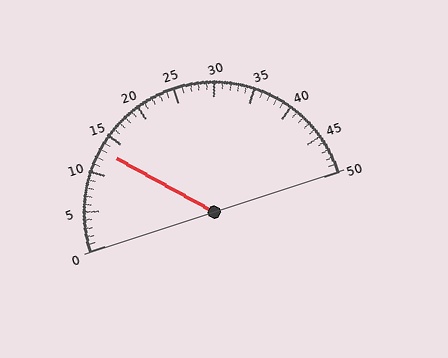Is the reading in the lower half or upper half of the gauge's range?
The reading is in the lower half of the range (0 to 50).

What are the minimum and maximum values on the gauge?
The gauge ranges from 0 to 50.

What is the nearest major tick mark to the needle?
The nearest major tick mark is 15.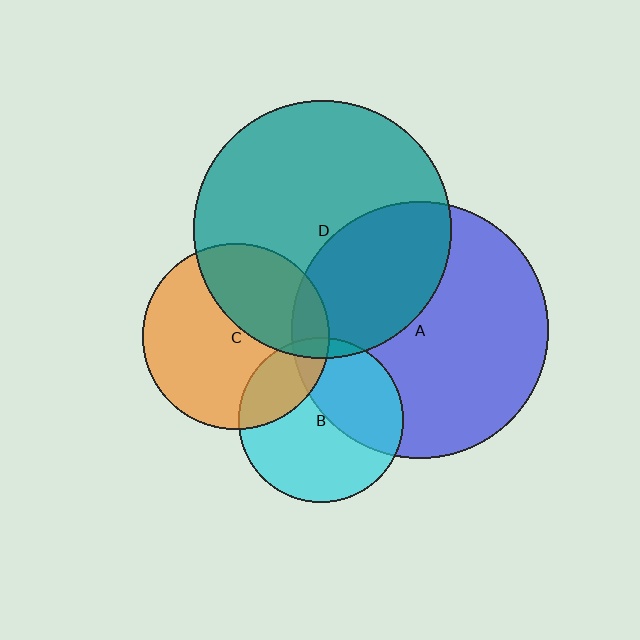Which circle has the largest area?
Circle D (teal).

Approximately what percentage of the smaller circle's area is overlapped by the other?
Approximately 35%.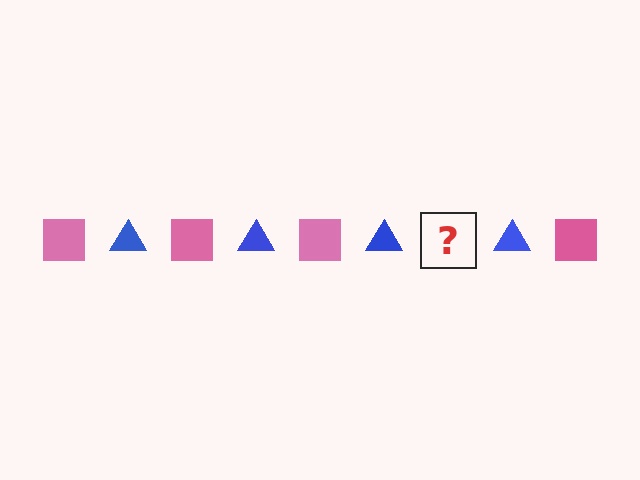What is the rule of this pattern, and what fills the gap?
The rule is that the pattern alternates between pink square and blue triangle. The gap should be filled with a pink square.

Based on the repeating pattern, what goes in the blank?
The blank should be a pink square.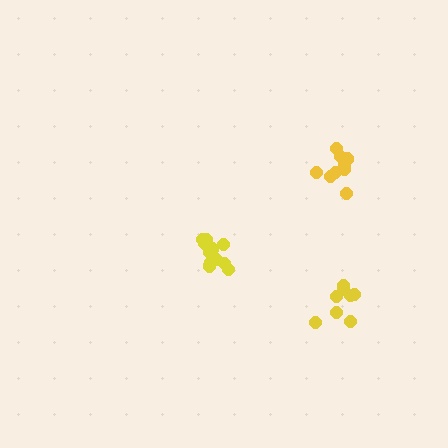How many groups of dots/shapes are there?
There are 3 groups.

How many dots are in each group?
Group 1: 11 dots, Group 2: 12 dots, Group 3: 8 dots (31 total).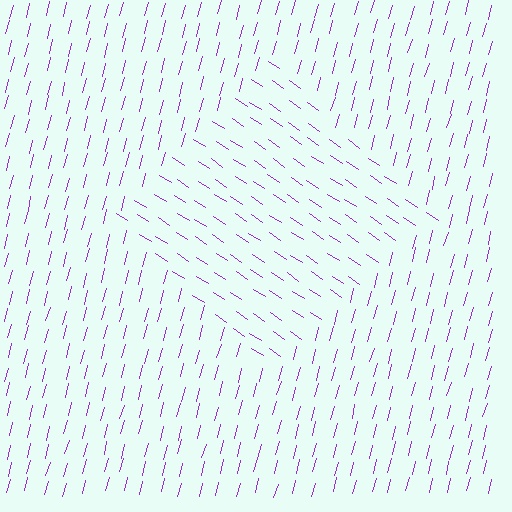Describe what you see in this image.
The image is filled with small purple line segments. A diamond region in the image has lines oriented differently from the surrounding lines, creating a visible texture boundary.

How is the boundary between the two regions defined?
The boundary is defined purely by a change in line orientation (approximately 71 degrees difference). All lines are the same color and thickness.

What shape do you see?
I see a diamond.